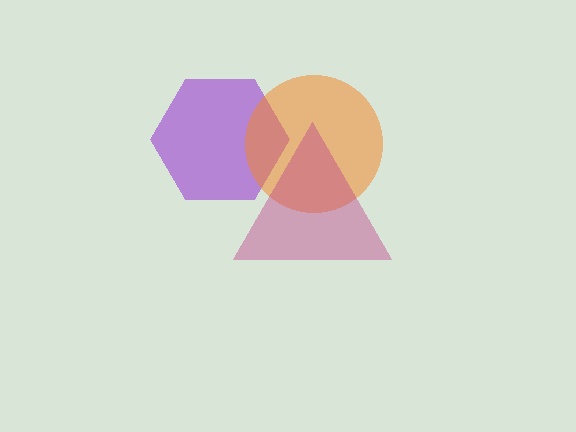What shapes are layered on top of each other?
The layered shapes are: a purple hexagon, an orange circle, a magenta triangle.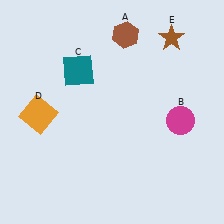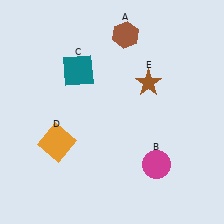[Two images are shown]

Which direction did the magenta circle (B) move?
The magenta circle (B) moved down.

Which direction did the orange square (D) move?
The orange square (D) moved down.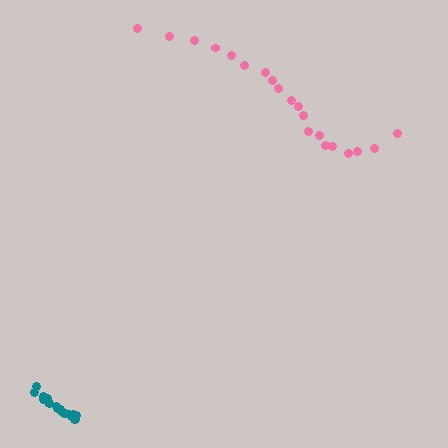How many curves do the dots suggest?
There are 2 distinct paths.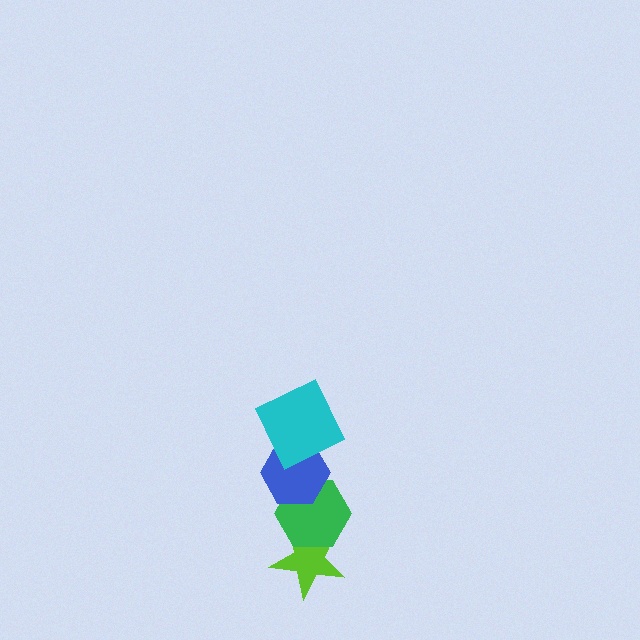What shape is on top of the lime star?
The green hexagon is on top of the lime star.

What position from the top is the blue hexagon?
The blue hexagon is 2nd from the top.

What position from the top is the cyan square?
The cyan square is 1st from the top.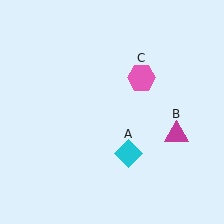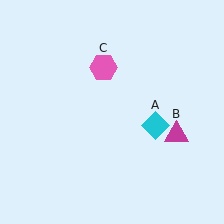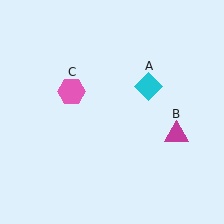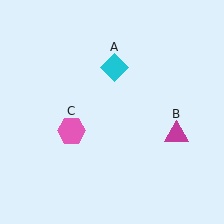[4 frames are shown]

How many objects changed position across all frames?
2 objects changed position: cyan diamond (object A), pink hexagon (object C).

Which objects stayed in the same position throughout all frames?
Magenta triangle (object B) remained stationary.